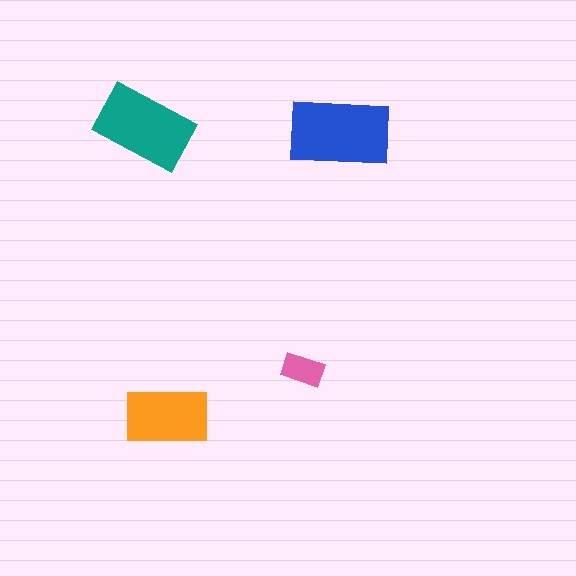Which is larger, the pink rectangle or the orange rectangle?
The orange one.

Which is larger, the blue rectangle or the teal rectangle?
The blue one.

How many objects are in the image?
There are 4 objects in the image.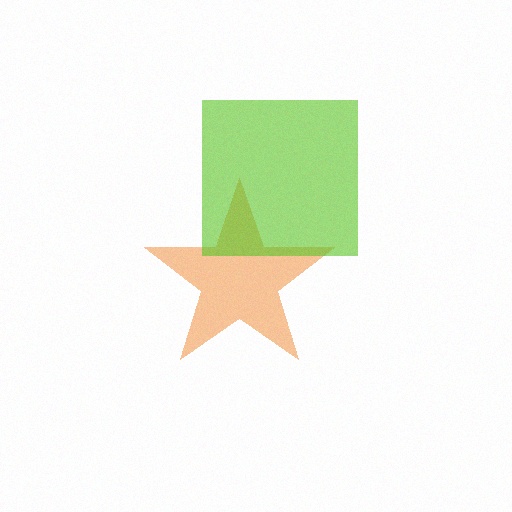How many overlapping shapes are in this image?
There are 2 overlapping shapes in the image.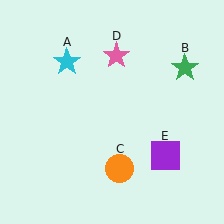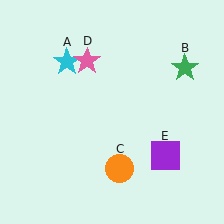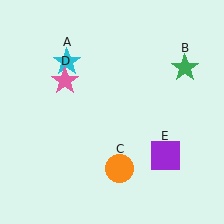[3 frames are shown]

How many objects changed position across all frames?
1 object changed position: pink star (object D).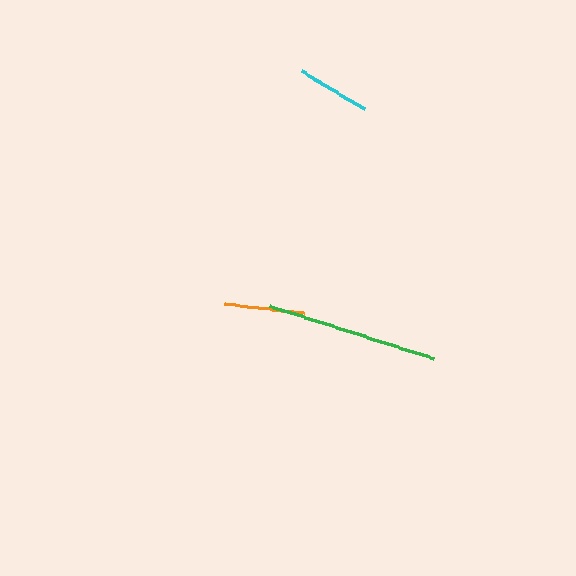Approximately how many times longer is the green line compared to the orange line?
The green line is approximately 2.1 times the length of the orange line.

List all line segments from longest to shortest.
From longest to shortest: green, orange, cyan.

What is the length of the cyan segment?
The cyan segment is approximately 73 pixels long.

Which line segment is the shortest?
The cyan line is the shortest at approximately 73 pixels.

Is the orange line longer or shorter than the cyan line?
The orange line is longer than the cyan line.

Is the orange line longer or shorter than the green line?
The green line is longer than the orange line.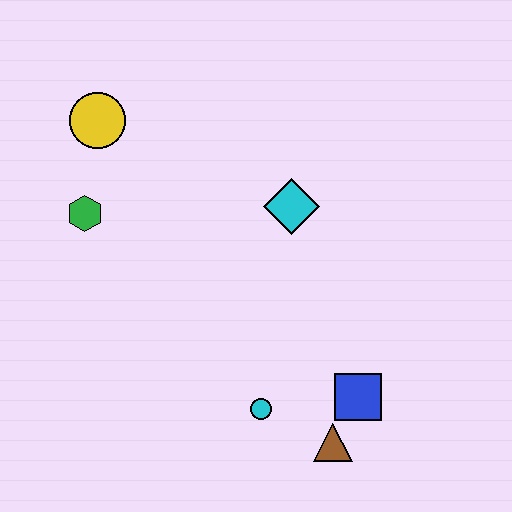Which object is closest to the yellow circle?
The green hexagon is closest to the yellow circle.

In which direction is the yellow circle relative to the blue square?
The yellow circle is above the blue square.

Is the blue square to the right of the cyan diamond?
Yes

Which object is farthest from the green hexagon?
The brown triangle is farthest from the green hexagon.